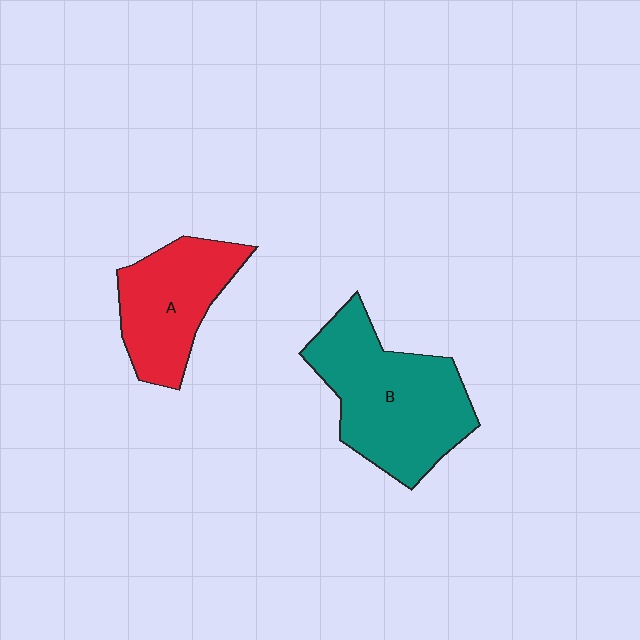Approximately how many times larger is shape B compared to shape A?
Approximately 1.4 times.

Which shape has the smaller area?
Shape A (red).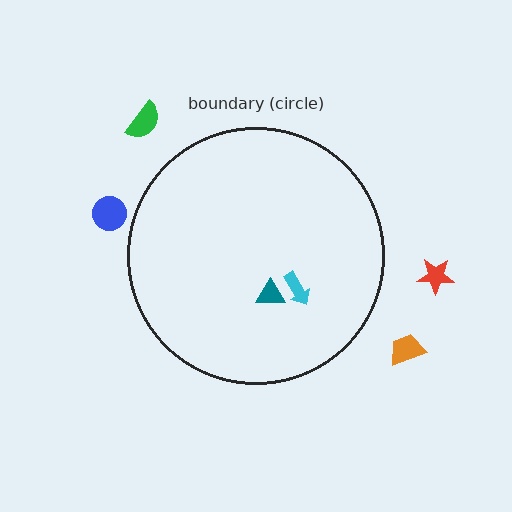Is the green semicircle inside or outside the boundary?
Outside.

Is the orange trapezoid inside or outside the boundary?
Outside.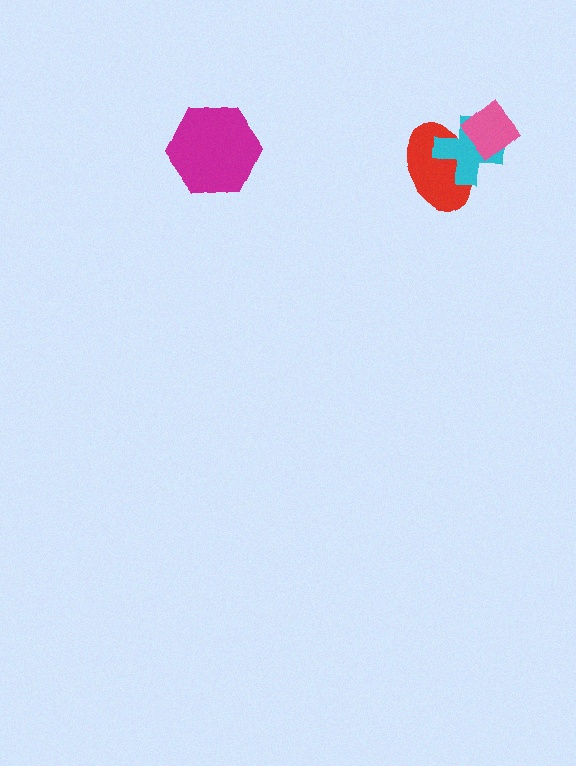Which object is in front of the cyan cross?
The pink diamond is in front of the cyan cross.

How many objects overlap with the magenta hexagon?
0 objects overlap with the magenta hexagon.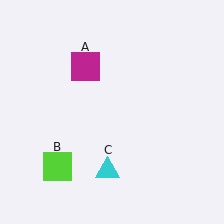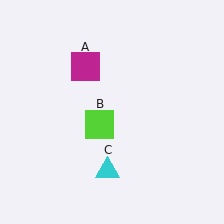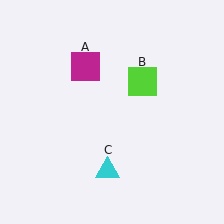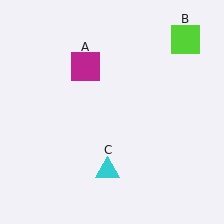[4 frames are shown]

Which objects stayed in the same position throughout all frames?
Magenta square (object A) and cyan triangle (object C) remained stationary.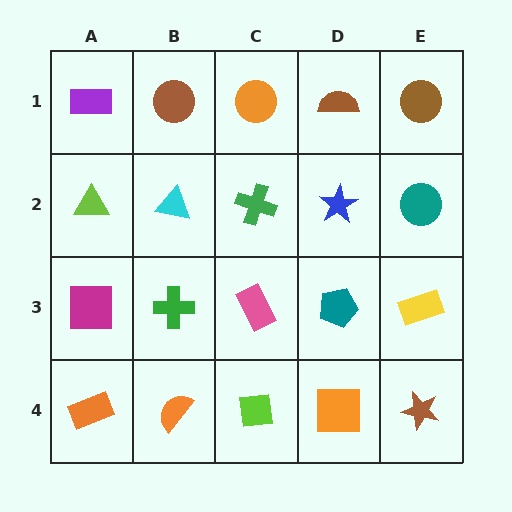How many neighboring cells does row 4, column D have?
3.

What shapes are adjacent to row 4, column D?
A teal pentagon (row 3, column D), a lime square (row 4, column C), a brown star (row 4, column E).